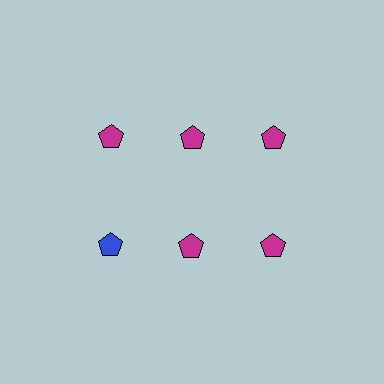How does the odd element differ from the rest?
It has a different color: blue instead of magenta.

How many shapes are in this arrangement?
There are 6 shapes arranged in a grid pattern.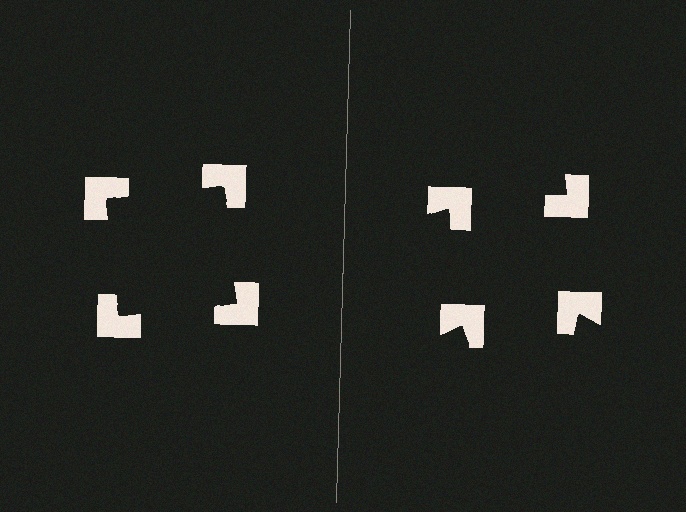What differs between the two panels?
The notched squares are positioned identically on both sides; only the wedge orientations differ. On the left they align to a square; on the right they are misaligned.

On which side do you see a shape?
An illusory square appears on the left side. On the right side the wedge cuts are rotated, so no coherent shape forms.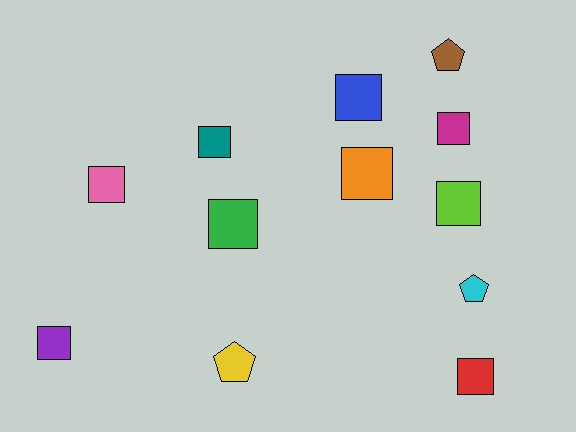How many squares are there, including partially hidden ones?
There are 9 squares.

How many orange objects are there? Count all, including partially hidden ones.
There is 1 orange object.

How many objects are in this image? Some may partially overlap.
There are 12 objects.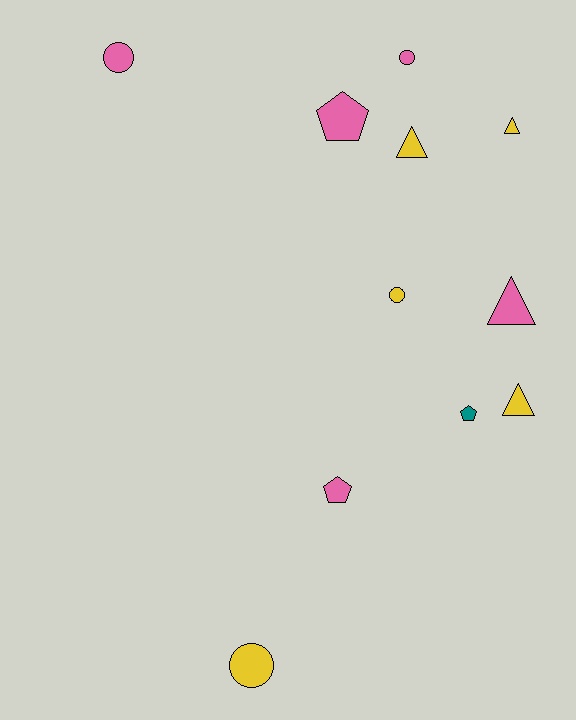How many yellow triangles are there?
There are 3 yellow triangles.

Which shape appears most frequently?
Triangle, with 4 objects.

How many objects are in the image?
There are 11 objects.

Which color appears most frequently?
Pink, with 5 objects.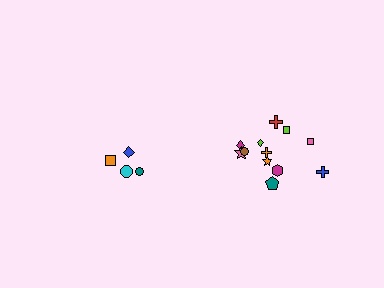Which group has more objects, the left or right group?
The right group.